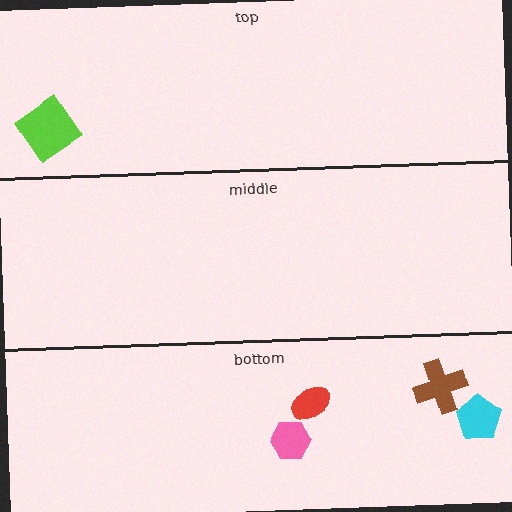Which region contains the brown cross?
The bottom region.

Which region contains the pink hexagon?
The bottom region.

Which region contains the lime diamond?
The top region.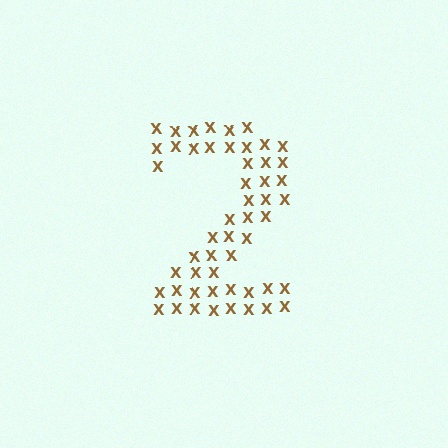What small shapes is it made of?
It is made of small letter X's.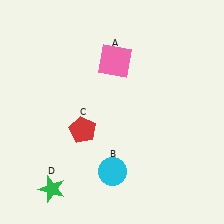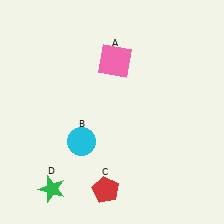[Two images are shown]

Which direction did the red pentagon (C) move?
The red pentagon (C) moved down.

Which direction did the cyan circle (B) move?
The cyan circle (B) moved left.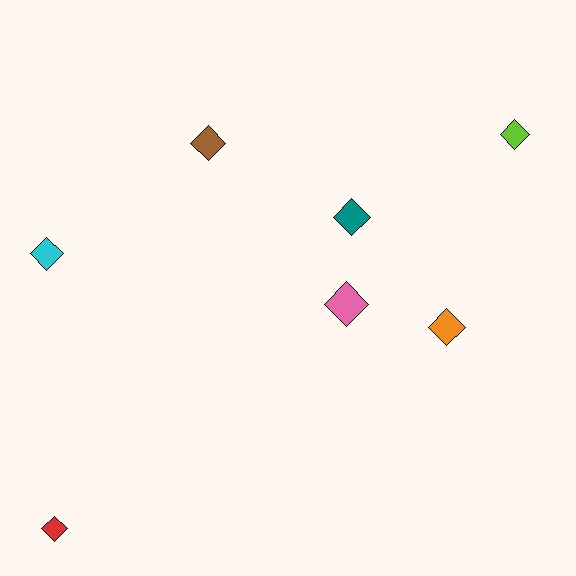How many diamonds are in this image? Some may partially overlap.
There are 7 diamonds.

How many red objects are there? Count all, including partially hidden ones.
There is 1 red object.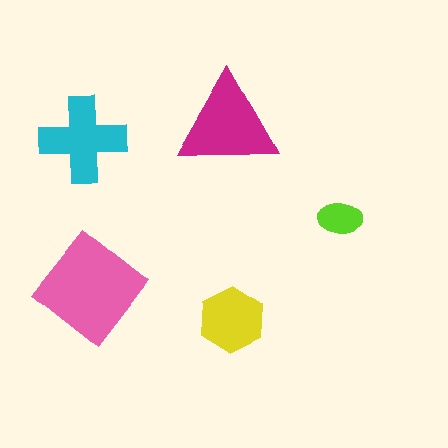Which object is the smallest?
The lime ellipse.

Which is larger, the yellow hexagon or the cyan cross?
The cyan cross.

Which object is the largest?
The pink diamond.